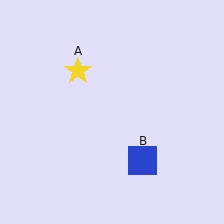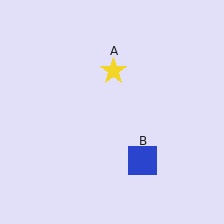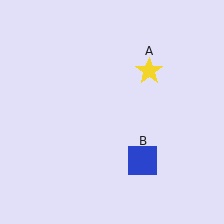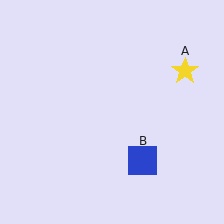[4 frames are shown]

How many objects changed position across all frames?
1 object changed position: yellow star (object A).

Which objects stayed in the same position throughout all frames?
Blue square (object B) remained stationary.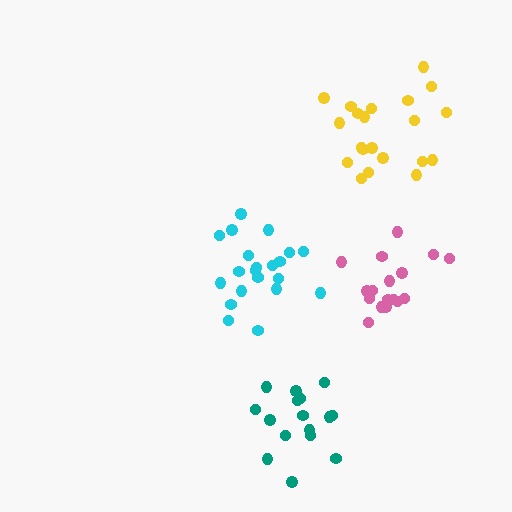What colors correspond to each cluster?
The clusters are colored: yellow, pink, teal, cyan.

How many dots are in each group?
Group 1: 21 dots, Group 2: 17 dots, Group 3: 16 dots, Group 4: 21 dots (75 total).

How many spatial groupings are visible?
There are 4 spatial groupings.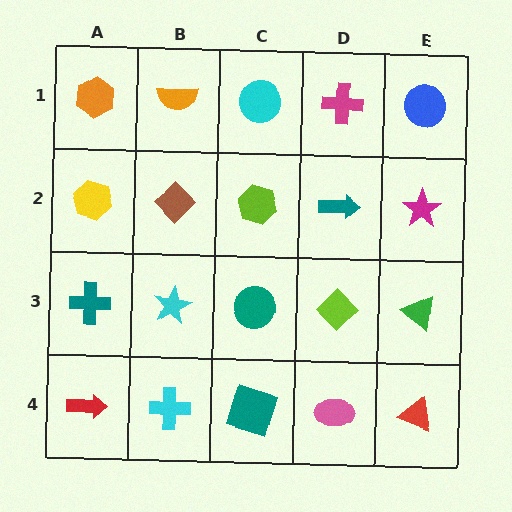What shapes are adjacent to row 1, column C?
A lime hexagon (row 2, column C), an orange semicircle (row 1, column B), a magenta cross (row 1, column D).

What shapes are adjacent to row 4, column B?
A cyan star (row 3, column B), a red arrow (row 4, column A), a teal square (row 4, column C).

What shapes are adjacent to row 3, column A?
A yellow hexagon (row 2, column A), a red arrow (row 4, column A), a cyan star (row 3, column B).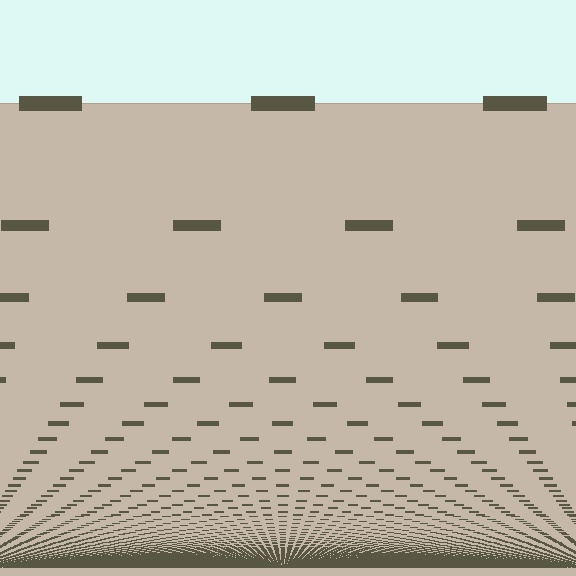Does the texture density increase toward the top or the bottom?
Density increases toward the bottom.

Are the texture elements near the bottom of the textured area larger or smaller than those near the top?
Smaller. The gradient is inverted — elements near the bottom are smaller and denser.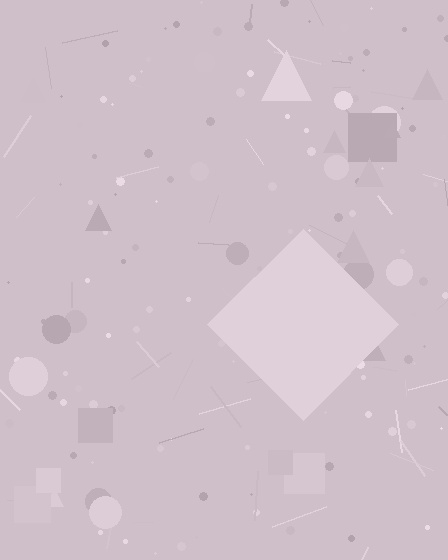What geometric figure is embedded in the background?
A diamond is embedded in the background.